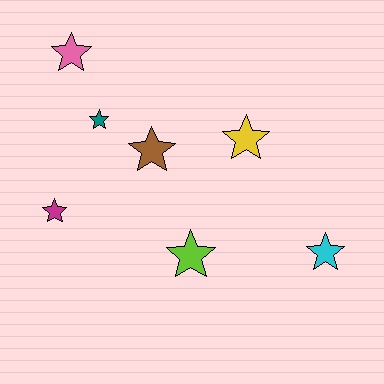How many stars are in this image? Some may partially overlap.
There are 7 stars.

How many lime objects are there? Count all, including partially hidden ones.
There is 1 lime object.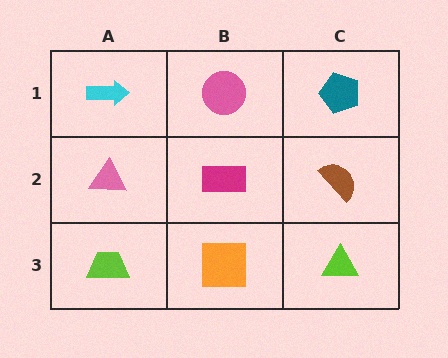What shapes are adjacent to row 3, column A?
A pink triangle (row 2, column A), an orange square (row 3, column B).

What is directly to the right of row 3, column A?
An orange square.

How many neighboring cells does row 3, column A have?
2.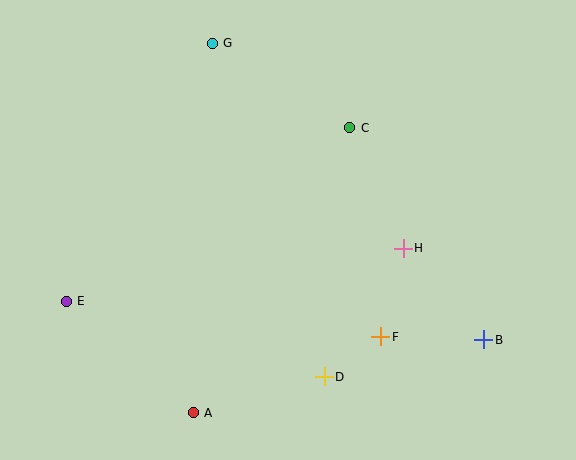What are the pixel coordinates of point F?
Point F is at (381, 337).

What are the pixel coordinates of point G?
Point G is at (212, 43).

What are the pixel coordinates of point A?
Point A is at (193, 413).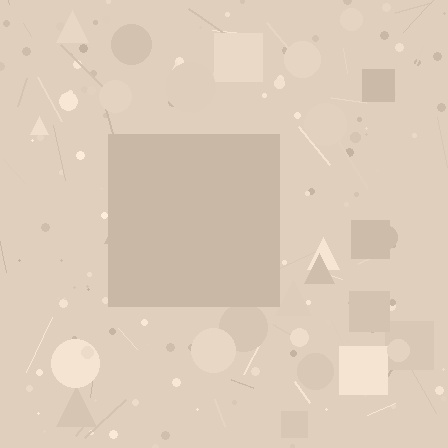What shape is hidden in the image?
A square is hidden in the image.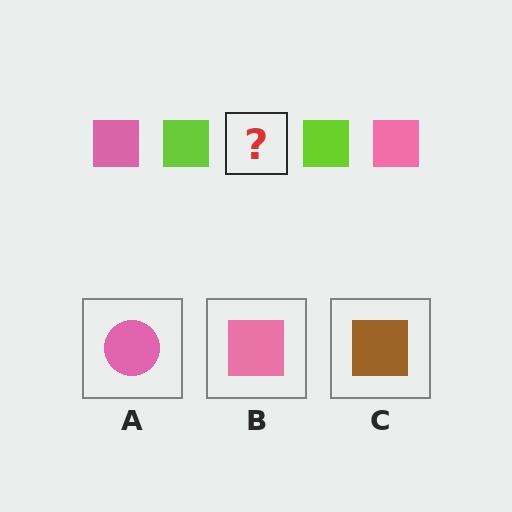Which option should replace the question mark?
Option B.